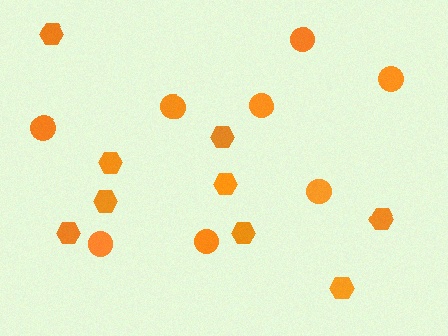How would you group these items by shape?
There are 2 groups: one group of circles (8) and one group of hexagons (9).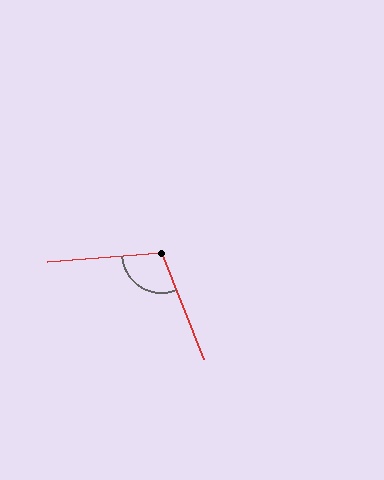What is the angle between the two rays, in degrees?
Approximately 107 degrees.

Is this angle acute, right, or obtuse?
It is obtuse.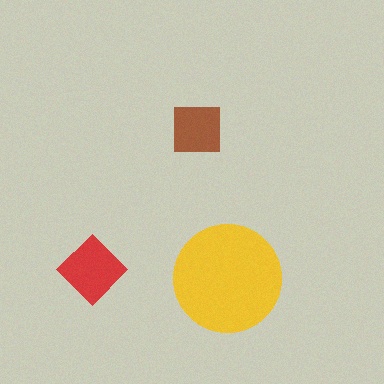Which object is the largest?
The yellow circle.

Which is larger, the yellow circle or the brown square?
The yellow circle.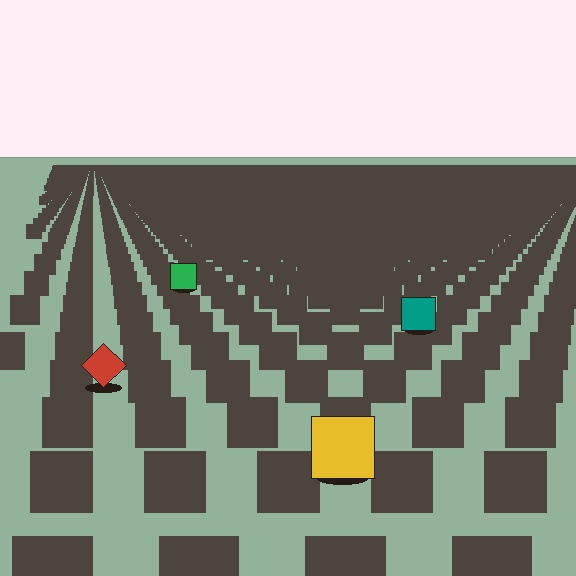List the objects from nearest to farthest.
From nearest to farthest: the yellow square, the red diamond, the teal square, the green square.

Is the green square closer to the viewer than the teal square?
No. The teal square is closer — you can tell from the texture gradient: the ground texture is coarser near it.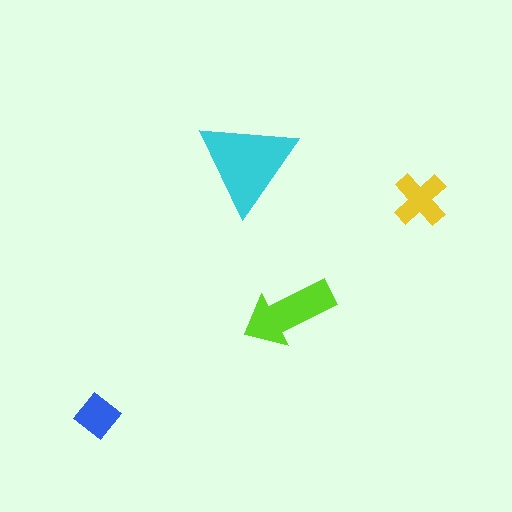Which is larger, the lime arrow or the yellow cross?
The lime arrow.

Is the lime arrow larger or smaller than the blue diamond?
Larger.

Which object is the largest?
The cyan triangle.